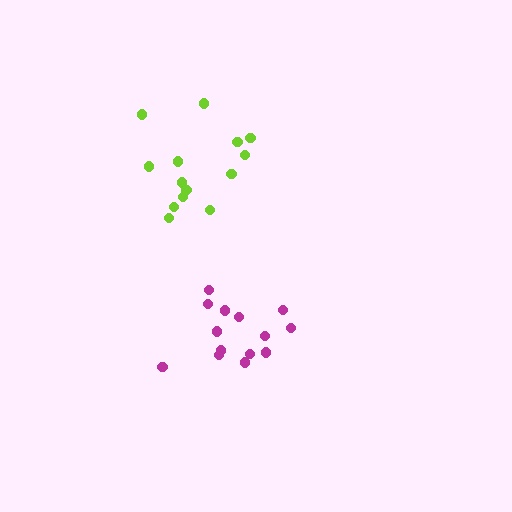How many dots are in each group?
Group 1: 14 dots, Group 2: 14 dots (28 total).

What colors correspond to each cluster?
The clusters are colored: lime, magenta.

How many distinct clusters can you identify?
There are 2 distinct clusters.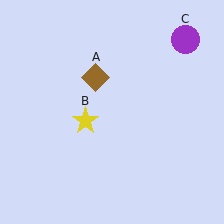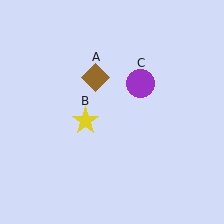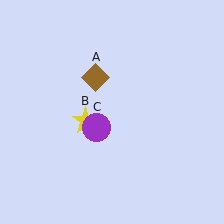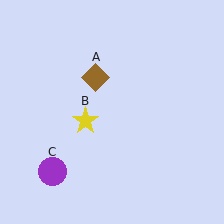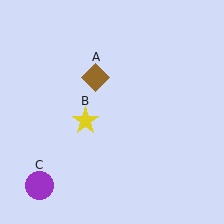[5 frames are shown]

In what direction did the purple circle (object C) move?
The purple circle (object C) moved down and to the left.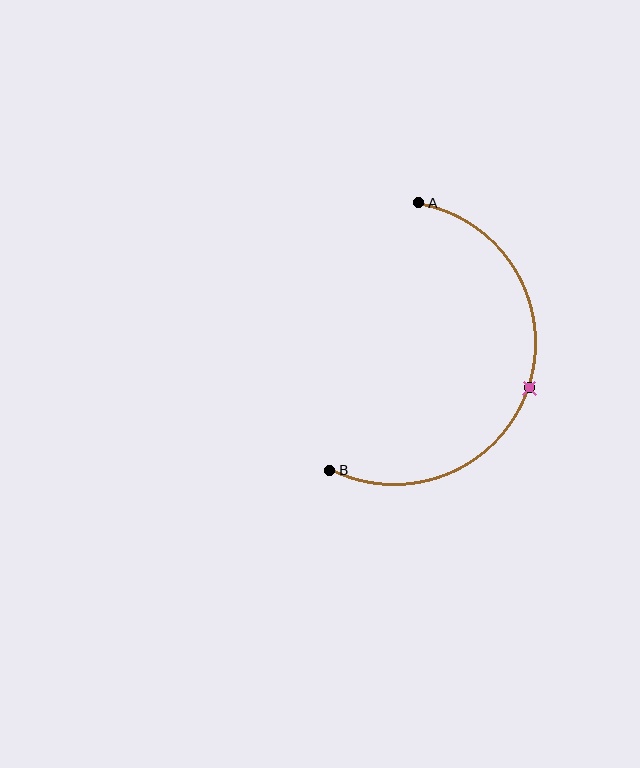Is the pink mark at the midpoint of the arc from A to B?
Yes. The pink mark lies on the arc at equal arc-length from both A and B — it is the arc midpoint.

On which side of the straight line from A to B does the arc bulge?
The arc bulges to the right of the straight line connecting A and B.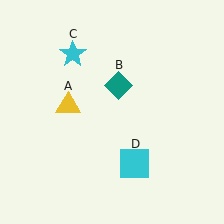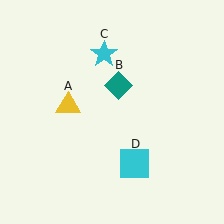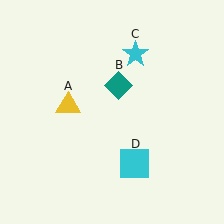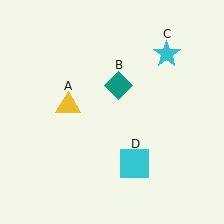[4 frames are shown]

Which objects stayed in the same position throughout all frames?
Yellow triangle (object A) and teal diamond (object B) and cyan square (object D) remained stationary.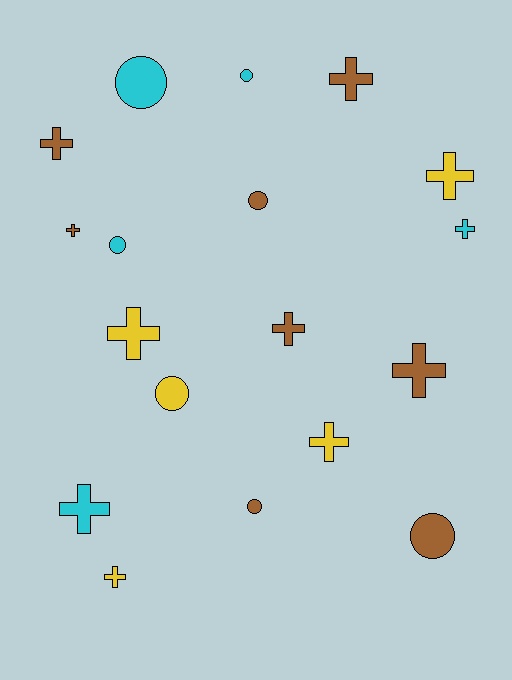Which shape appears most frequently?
Cross, with 11 objects.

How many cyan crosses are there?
There are 2 cyan crosses.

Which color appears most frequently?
Brown, with 8 objects.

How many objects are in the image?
There are 18 objects.